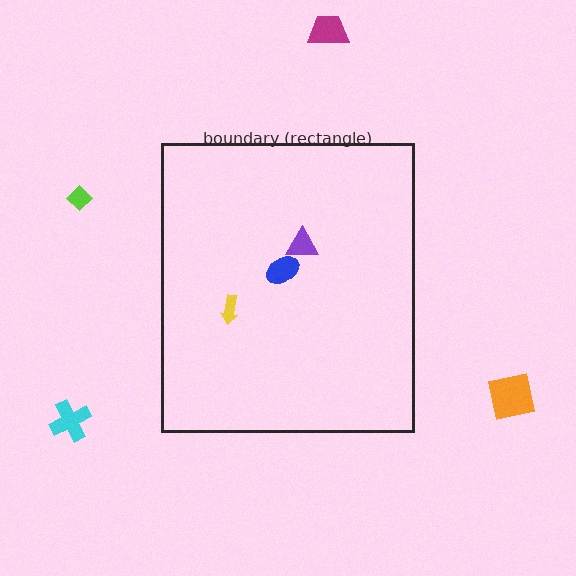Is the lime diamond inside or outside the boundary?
Outside.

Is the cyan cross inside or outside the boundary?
Outside.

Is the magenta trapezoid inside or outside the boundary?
Outside.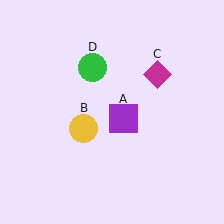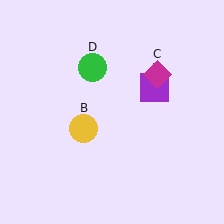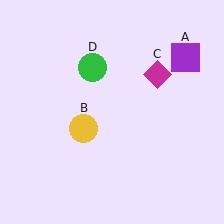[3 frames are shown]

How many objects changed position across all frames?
1 object changed position: purple square (object A).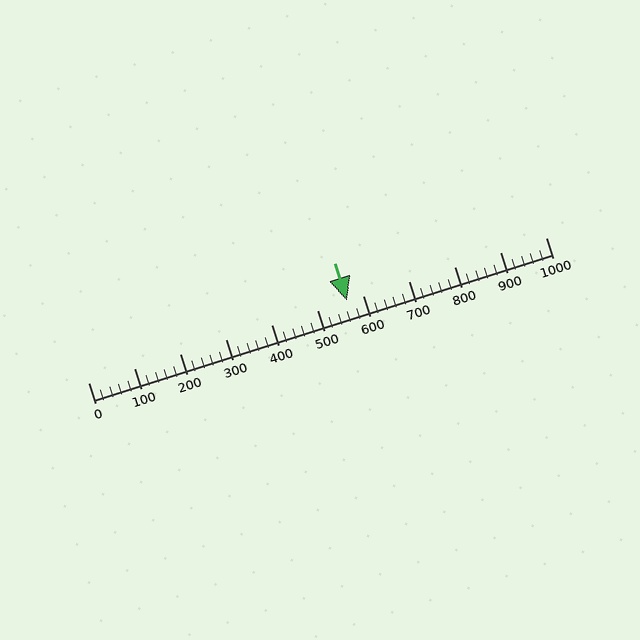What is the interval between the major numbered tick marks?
The major tick marks are spaced 100 units apart.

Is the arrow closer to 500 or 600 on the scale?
The arrow is closer to 600.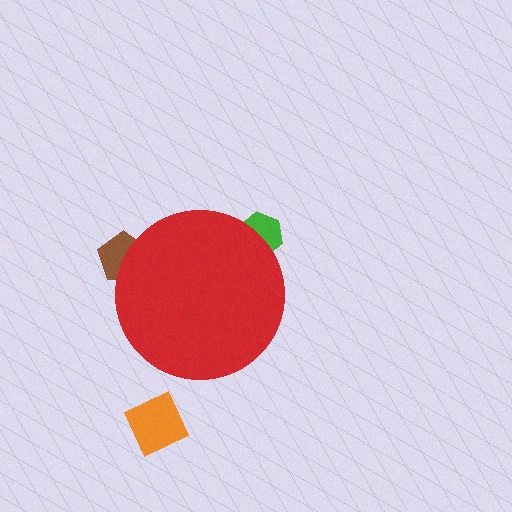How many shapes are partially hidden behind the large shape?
2 shapes are partially hidden.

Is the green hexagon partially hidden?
Yes, the green hexagon is partially hidden behind the red circle.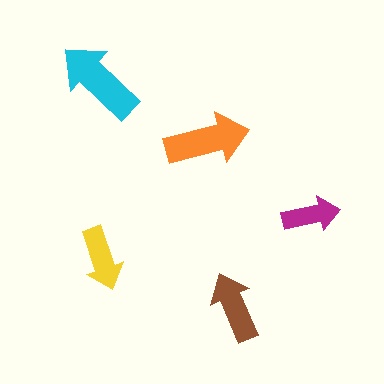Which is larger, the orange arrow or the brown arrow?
The orange one.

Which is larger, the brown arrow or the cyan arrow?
The cyan one.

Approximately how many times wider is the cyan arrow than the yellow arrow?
About 1.5 times wider.